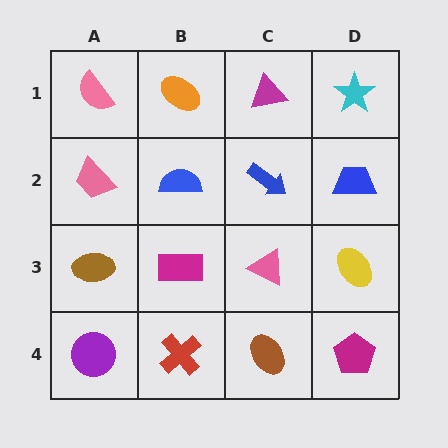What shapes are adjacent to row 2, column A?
A pink semicircle (row 1, column A), a brown ellipse (row 3, column A), a blue semicircle (row 2, column B).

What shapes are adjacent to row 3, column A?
A pink trapezoid (row 2, column A), a purple circle (row 4, column A), a magenta rectangle (row 3, column B).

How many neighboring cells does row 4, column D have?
2.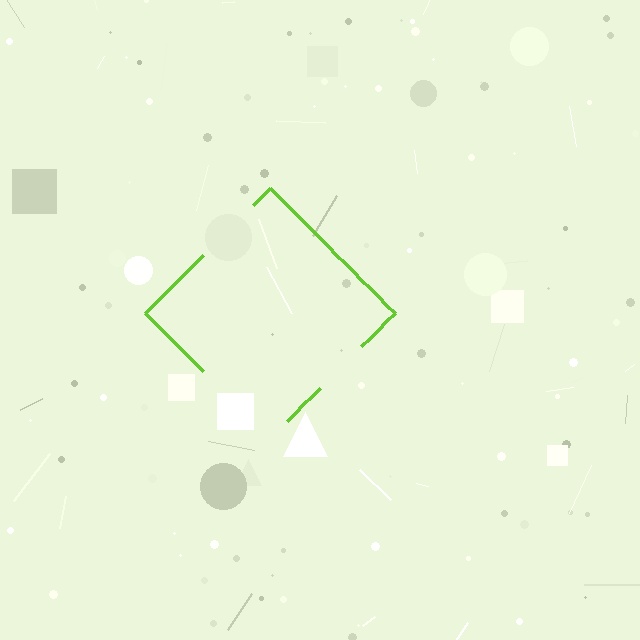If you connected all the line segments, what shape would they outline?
They would outline a diamond.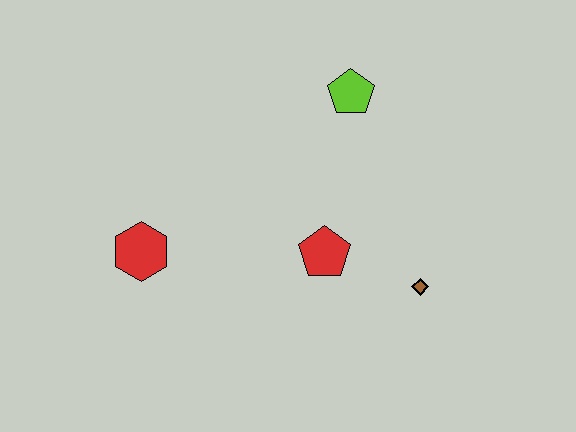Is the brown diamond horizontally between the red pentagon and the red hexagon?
No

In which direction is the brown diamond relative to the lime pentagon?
The brown diamond is below the lime pentagon.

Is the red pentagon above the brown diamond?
Yes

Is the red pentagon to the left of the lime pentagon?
Yes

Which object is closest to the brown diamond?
The red pentagon is closest to the brown diamond.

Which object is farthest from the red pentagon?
The red hexagon is farthest from the red pentagon.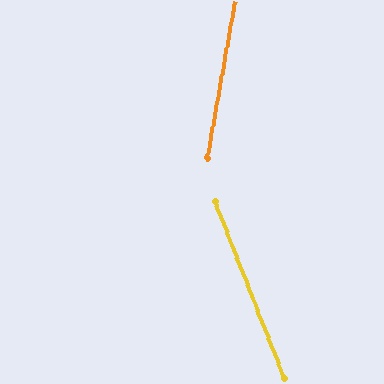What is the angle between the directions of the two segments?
Approximately 32 degrees.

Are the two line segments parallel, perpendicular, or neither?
Neither parallel nor perpendicular — they differ by about 32°.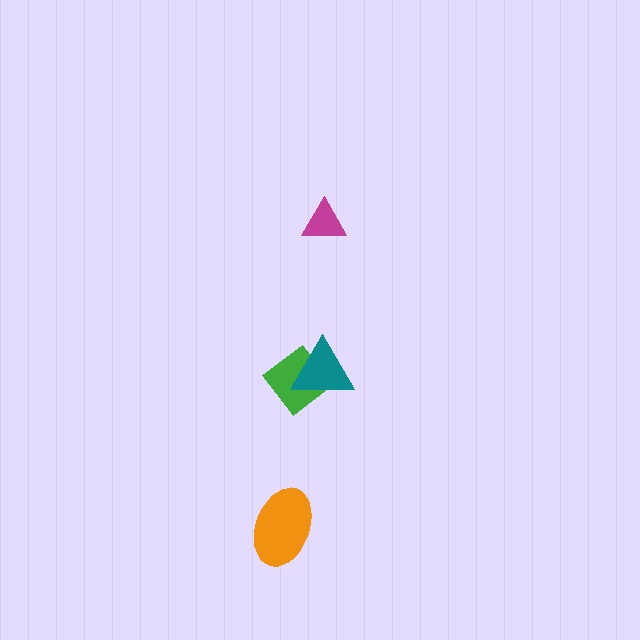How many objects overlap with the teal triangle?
1 object overlaps with the teal triangle.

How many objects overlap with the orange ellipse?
0 objects overlap with the orange ellipse.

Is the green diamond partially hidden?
Yes, it is partially covered by another shape.